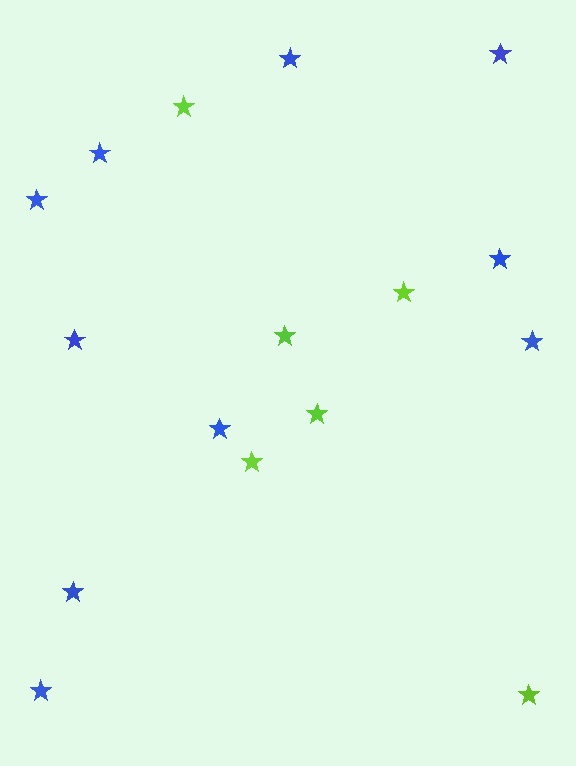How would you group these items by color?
There are 2 groups: one group of blue stars (10) and one group of lime stars (6).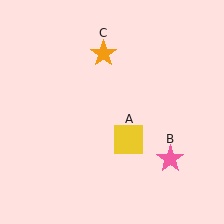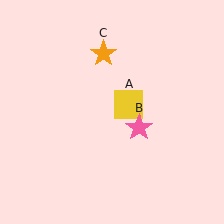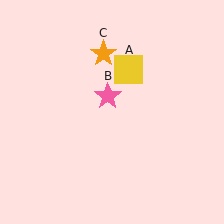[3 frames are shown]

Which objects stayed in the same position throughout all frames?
Orange star (object C) remained stationary.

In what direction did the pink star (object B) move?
The pink star (object B) moved up and to the left.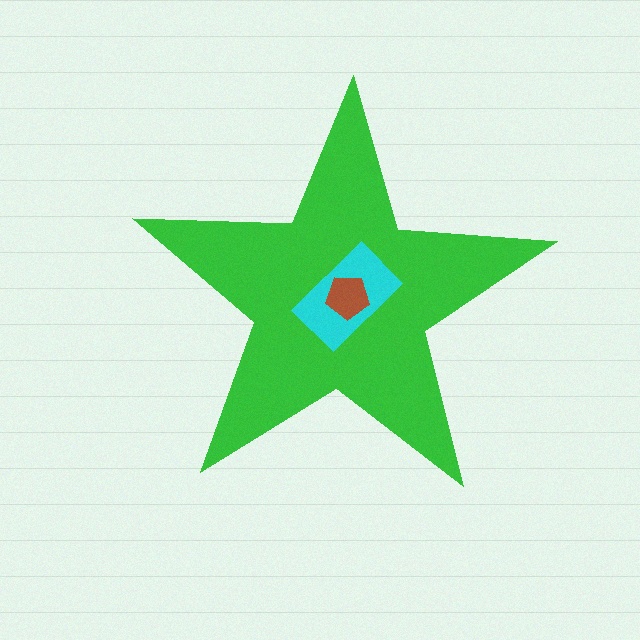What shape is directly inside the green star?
The cyan rectangle.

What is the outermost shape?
The green star.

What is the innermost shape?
The brown pentagon.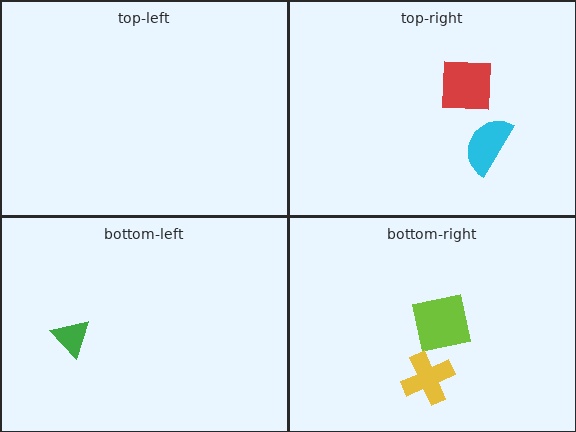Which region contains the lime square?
The bottom-right region.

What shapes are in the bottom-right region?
The lime square, the yellow cross.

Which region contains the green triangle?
The bottom-left region.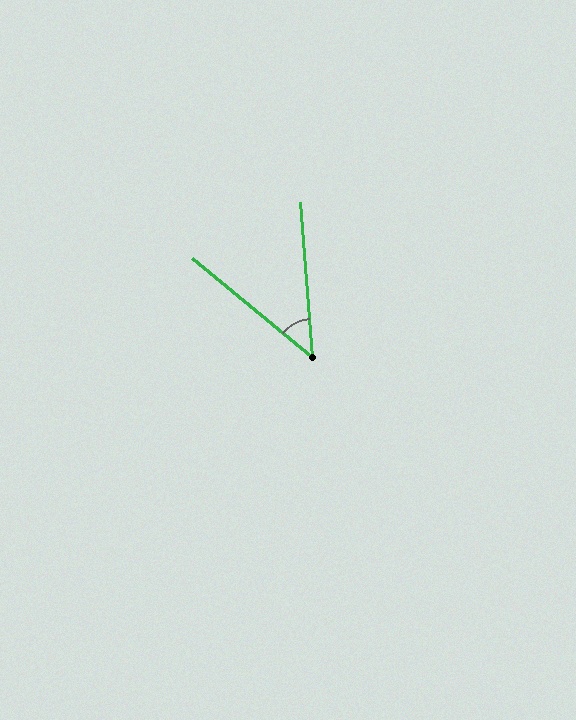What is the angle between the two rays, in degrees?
Approximately 46 degrees.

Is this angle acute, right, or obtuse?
It is acute.